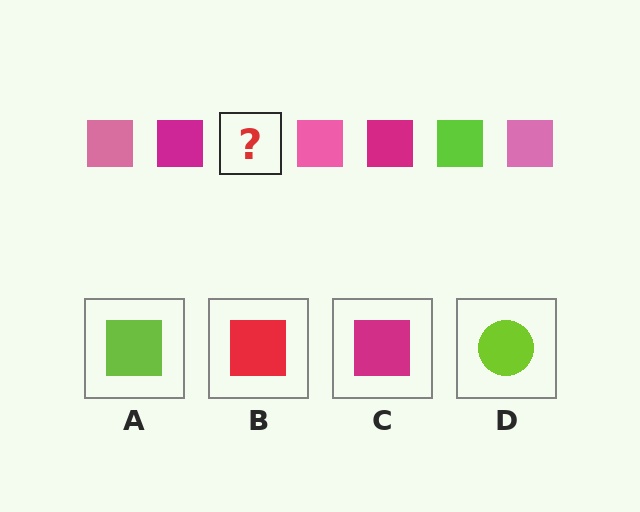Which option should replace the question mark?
Option A.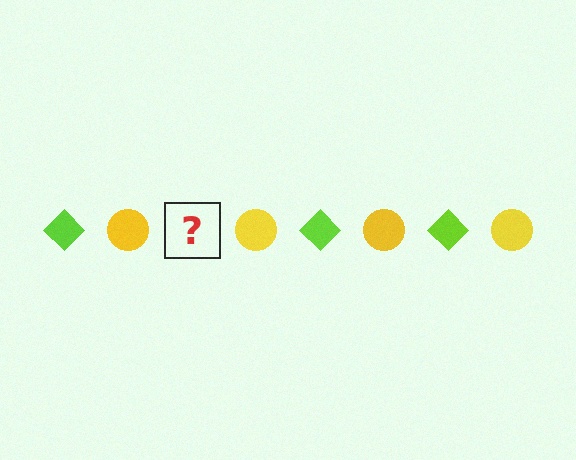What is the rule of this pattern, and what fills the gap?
The rule is that the pattern alternates between lime diamond and yellow circle. The gap should be filled with a lime diamond.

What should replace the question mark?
The question mark should be replaced with a lime diamond.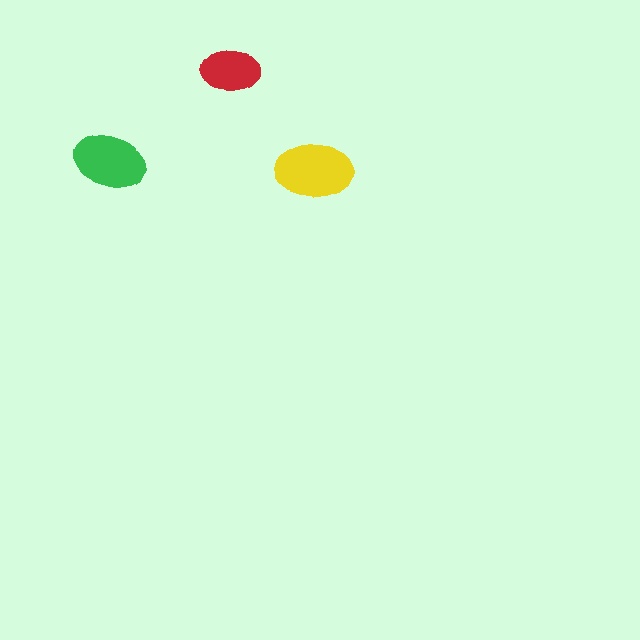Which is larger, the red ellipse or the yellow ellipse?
The yellow one.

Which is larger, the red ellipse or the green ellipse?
The green one.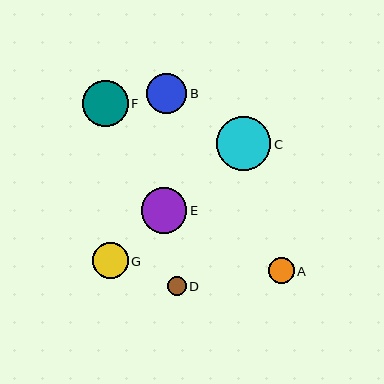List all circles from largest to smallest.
From largest to smallest: C, F, E, B, G, A, D.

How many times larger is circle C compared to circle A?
Circle C is approximately 2.1 times the size of circle A.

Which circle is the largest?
Circle C is the largest with a size of approximately 54 pixels.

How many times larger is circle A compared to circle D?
Circle A is approximately 1.4 times the size of circle D.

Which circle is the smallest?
Circle D is the smallest with a size of approximately 19 pixels.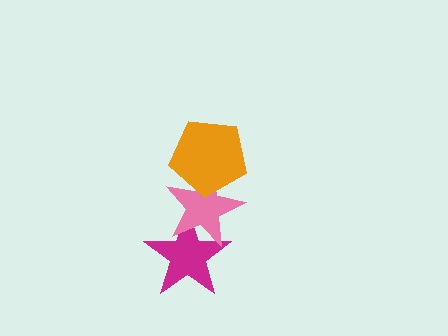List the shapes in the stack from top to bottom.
From top to bottom: the orange pentagon, the pink star, the magenta star.